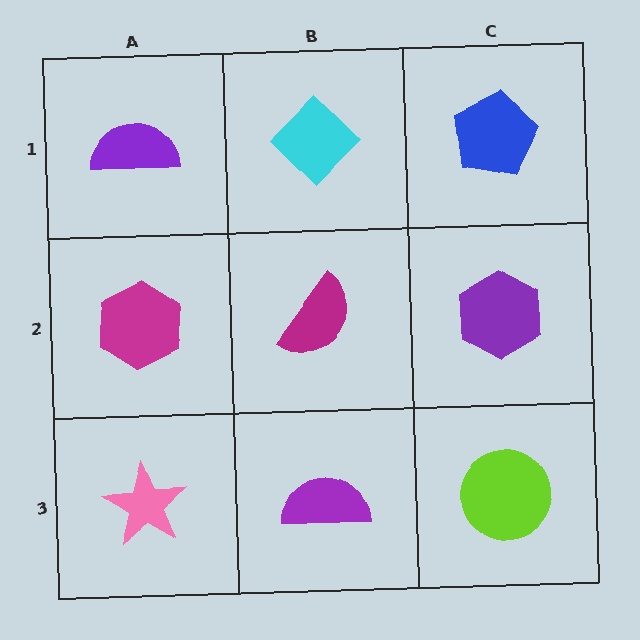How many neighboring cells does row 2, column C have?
3.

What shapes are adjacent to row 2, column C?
A blue pentagon (row 1, column C), a lime circle (row 3, column C), a magenta semicircle (row 2, column B).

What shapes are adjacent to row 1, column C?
A purple hexagon (row 2, column C), a cyan diamond (row 1, column B).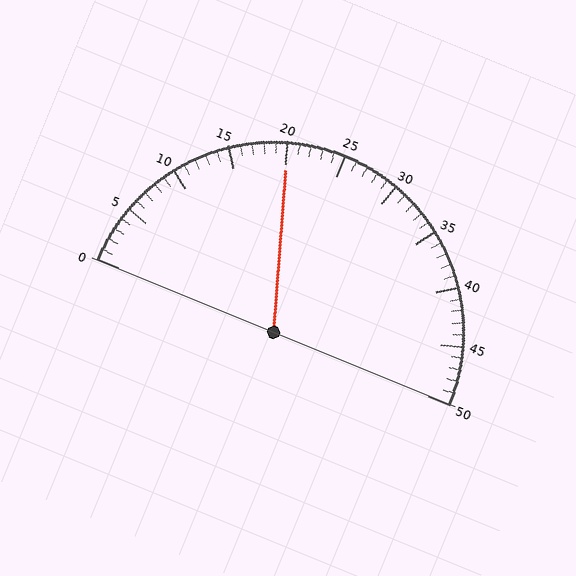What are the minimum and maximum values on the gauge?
The gauge ranges from 0 to 50.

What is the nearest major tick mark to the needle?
The nearest major tick mark is 20.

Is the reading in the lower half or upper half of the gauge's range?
The reading is in the lower half of the range (0 to 50).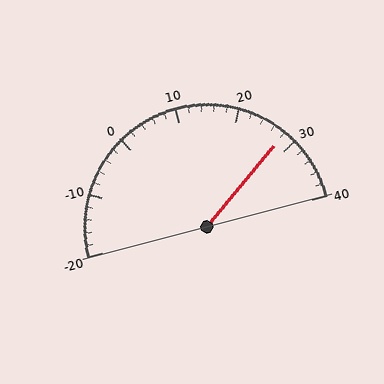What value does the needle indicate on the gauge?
The needle indicates approximately 28.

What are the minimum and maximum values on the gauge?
The gauge ranges from -20 to 40.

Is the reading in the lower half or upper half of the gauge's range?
The reading is in the upper half of the range (-20 to 40).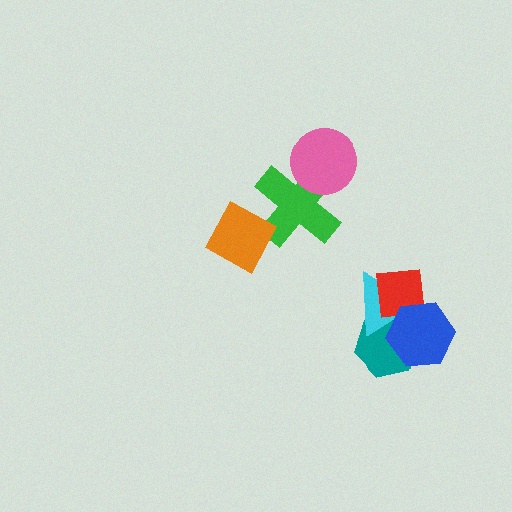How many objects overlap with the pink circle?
1 object overlaps with the pink circle.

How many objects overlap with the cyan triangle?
3 objects overlap with the cyan triangle.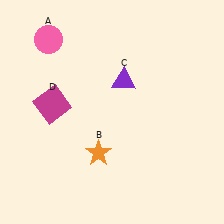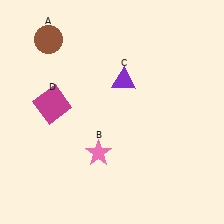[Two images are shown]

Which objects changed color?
A changed from pink to brown. B changed from orange to pink.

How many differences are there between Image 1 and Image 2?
There are 2 differences between the two images.